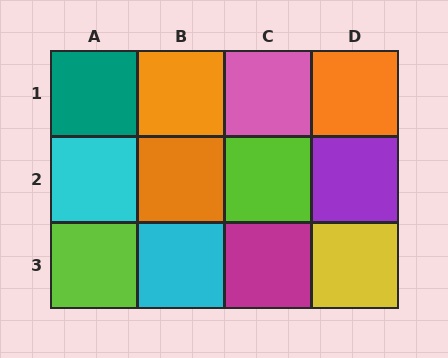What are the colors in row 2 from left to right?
Cyan, orange, lime, purple.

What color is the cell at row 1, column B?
Orange.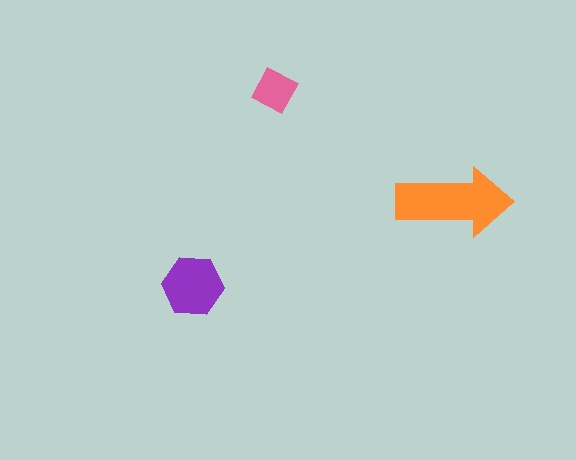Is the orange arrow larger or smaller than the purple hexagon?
Larger.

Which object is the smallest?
The pink square.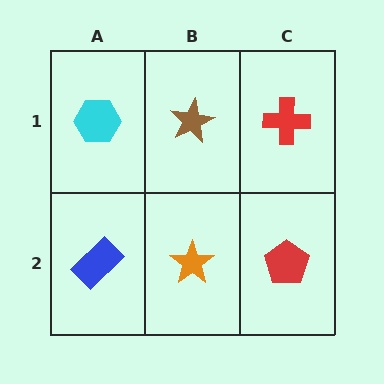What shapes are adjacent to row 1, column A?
A blue rectangle (row 2, column A), a brown star (row 1, column B).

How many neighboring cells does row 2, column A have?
2.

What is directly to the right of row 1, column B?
A red cross.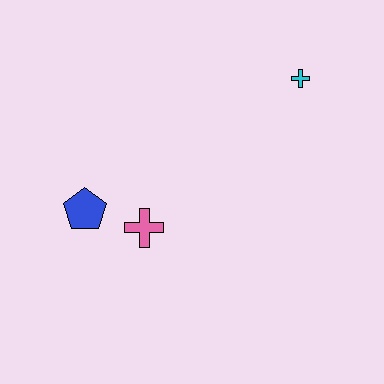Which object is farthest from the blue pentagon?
The cyan cross is farthest from the blue pentagon.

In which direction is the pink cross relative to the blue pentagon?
The pink cross is to the right of the blue pentagon.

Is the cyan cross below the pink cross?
No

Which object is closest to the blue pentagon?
The pink cross is closest to the blue pentagon.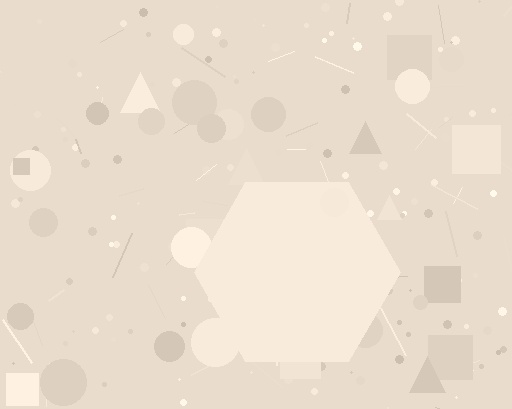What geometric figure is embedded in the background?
A hexagon is embedded in the background.